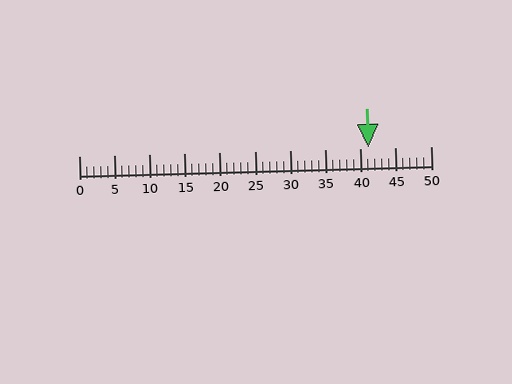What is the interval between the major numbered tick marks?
The major tick marks are spaced 5 units apart.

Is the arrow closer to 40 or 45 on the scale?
The arrow is closer to 40.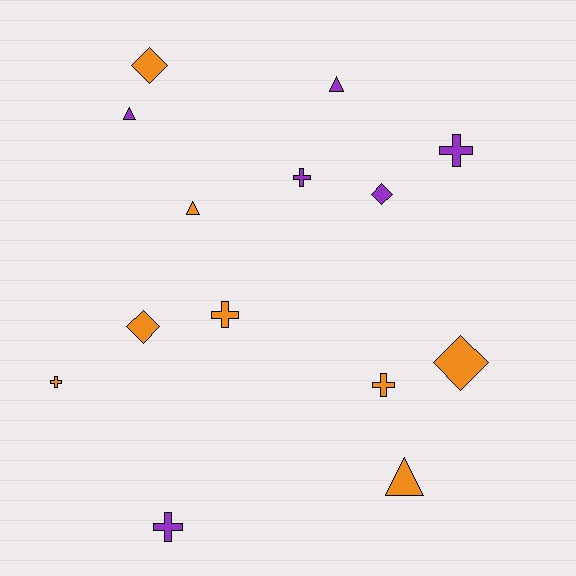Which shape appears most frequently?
Cross, with 6 objects.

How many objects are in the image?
There are 14 objects.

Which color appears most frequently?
Orange, with 8 objects.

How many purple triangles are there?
There are 2 purple triangles.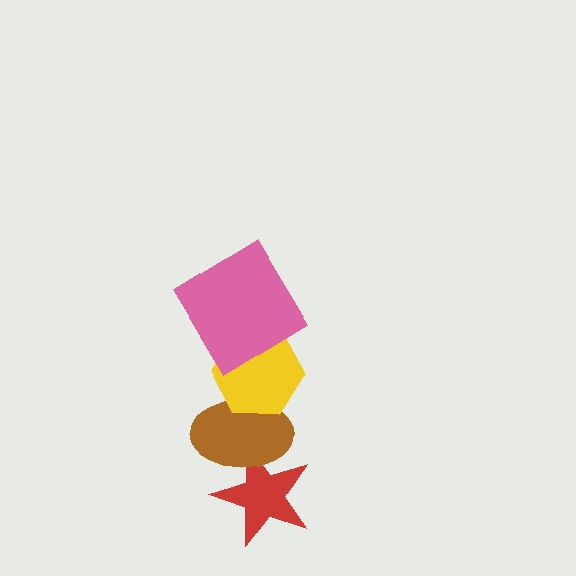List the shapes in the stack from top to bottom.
From top to bottom: the pink diamond, the yellow hexagon, the brown ellipse, the red star.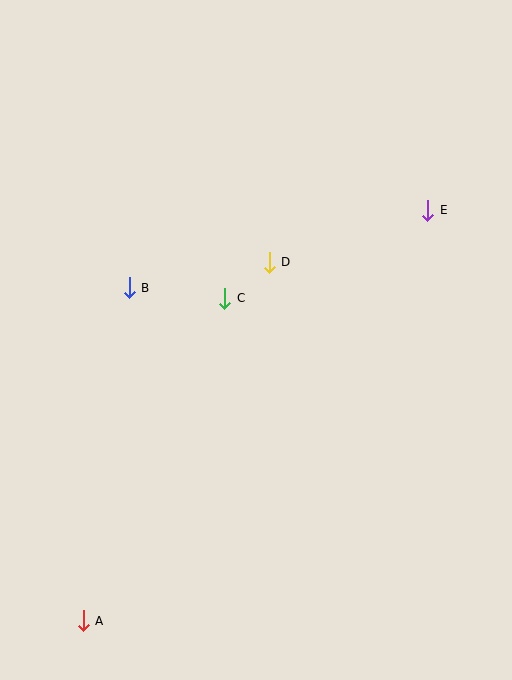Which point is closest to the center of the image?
Point C at (225, 298) is closest to the center.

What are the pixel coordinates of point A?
Point A is at (83, 621).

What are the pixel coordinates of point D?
Point D is at (269, 262).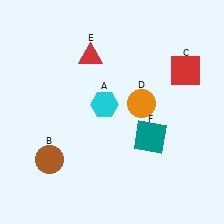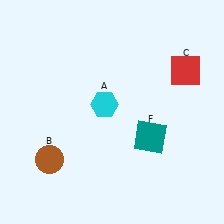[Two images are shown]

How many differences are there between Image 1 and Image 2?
There are 2 differences between the two images.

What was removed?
The orange circle (D), the red triangle (E) were removed in Image 2.